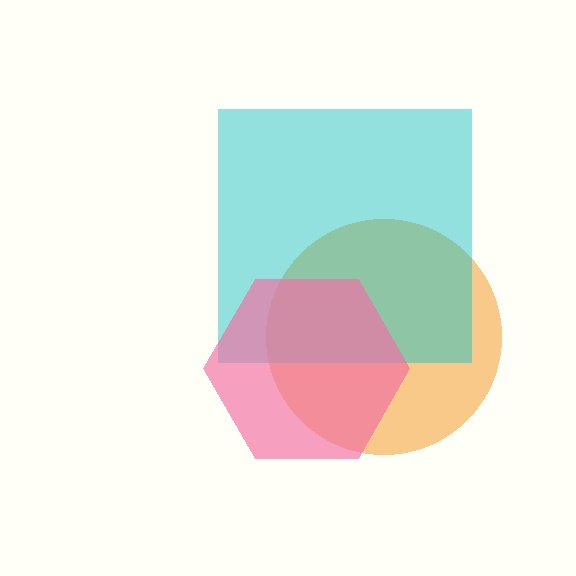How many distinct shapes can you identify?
There are 3 distinct shapes: an orange circle, a cyan square, a pink hexagon.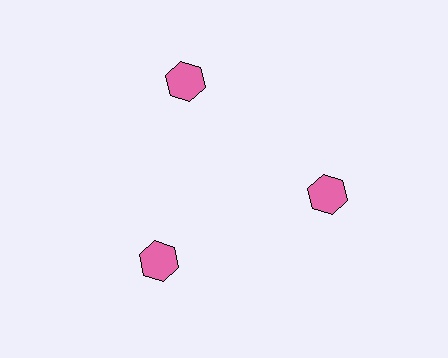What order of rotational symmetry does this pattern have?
This pattern has 3-fold rotational symmetry.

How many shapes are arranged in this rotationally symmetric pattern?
There are 3 shapes, arranged in 3 groups of 1.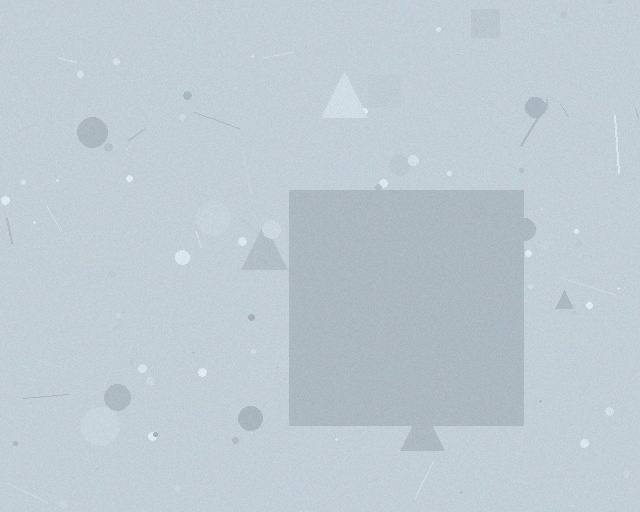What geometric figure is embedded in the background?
A square is embedded in the background.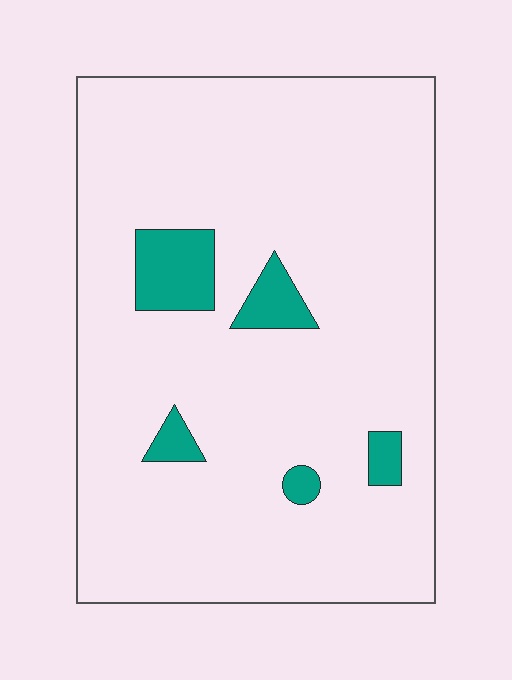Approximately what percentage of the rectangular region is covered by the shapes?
Approximately 10%.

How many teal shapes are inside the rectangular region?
5.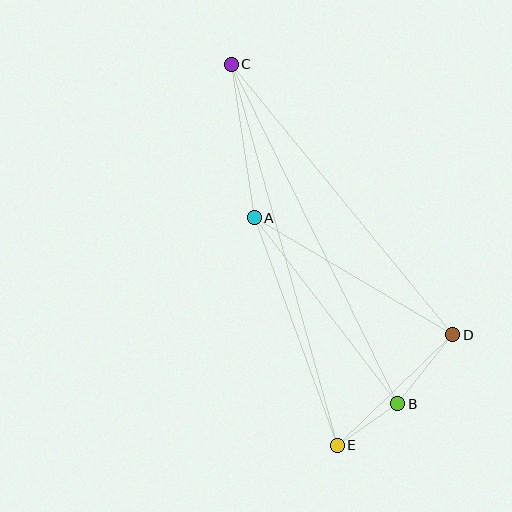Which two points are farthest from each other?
Points C and E are farthest from each other.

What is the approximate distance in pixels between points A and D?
The distance between A and D is approximately 230 pixels.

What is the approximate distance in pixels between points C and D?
The distance between C and D is approximately 350 pixels.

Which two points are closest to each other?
Points B and E are closest to each other.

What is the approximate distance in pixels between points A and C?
The distance between A and C is approximately 155 pixels.